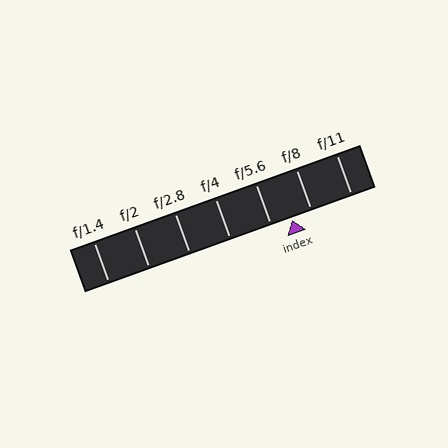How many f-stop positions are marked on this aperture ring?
There are 7 f-stop positions marked.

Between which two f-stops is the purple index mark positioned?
The index mark is between f/5.6 and f/8.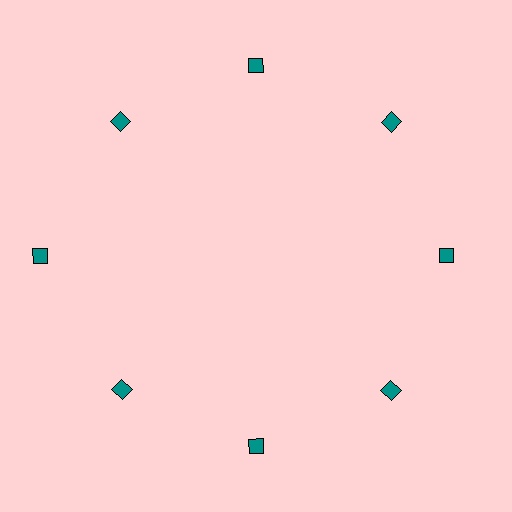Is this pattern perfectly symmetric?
No. The 8 teal diamonds are arranged in a ring, but one element near the 9 o'clock position is pushed outward from the center, breaking the 8-fold rotational symmetry.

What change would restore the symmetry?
The symmetry would be restored by moving it inward, back onto the ring so that all 8 diamonds sit at equal angles and equal distance from the center.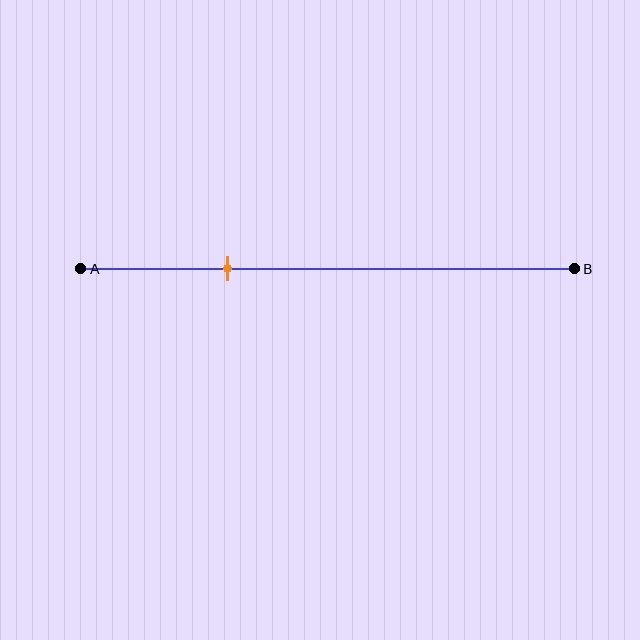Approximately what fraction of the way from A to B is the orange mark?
The orange mark is approximately 30% of the way from A to B.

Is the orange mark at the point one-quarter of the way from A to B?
No, the mark is at about 30% from A, not at the 25% one-quarter point.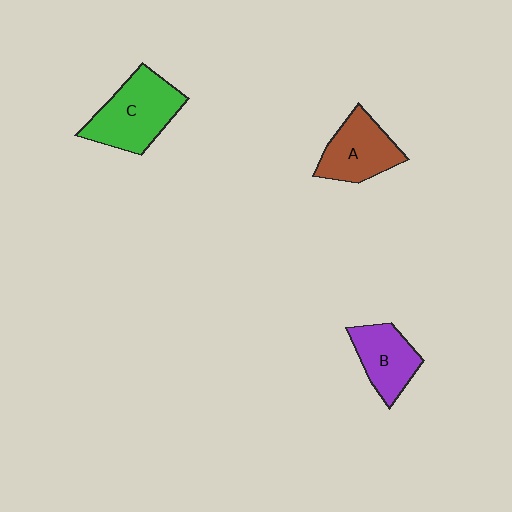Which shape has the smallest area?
Shape B (purple).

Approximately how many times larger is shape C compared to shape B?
Approximately 1.5 times.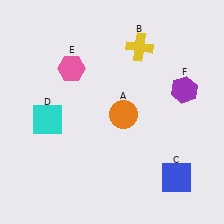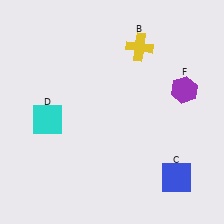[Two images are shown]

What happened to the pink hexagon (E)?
The pink hexagon (E) was removed in Image 2. It was in the top-left area of Image 1.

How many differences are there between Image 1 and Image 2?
There are 2 differences between the two images.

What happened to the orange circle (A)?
The orange circle (A) was removed in Image 2. It was in the bottom-right area of Image 1.